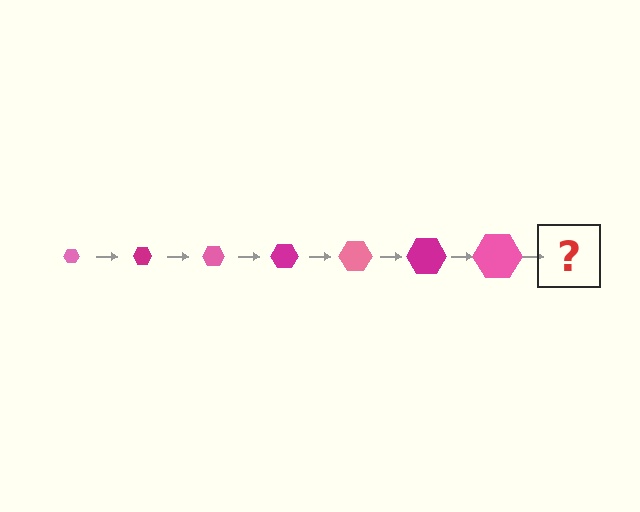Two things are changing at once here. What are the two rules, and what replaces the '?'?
The two rules are that the hexagon grows larger each step and the color cycles through pink and magenta. The '?' should be a magenta hexagon, larger than the previous one.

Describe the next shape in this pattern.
It should be a magenta hexagon, larger than the previous one.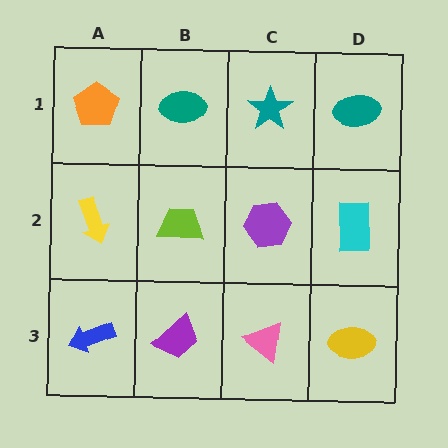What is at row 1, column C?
A teal star.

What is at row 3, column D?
A yellow ellipse.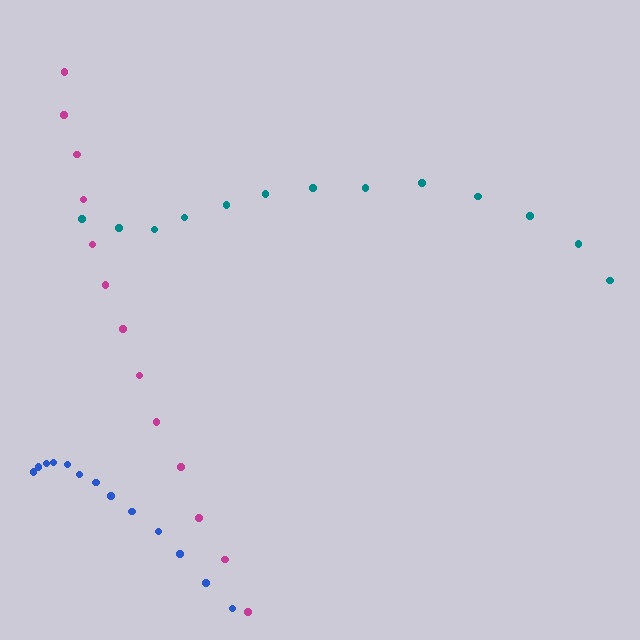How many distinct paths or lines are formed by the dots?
There are 3 distinct paths.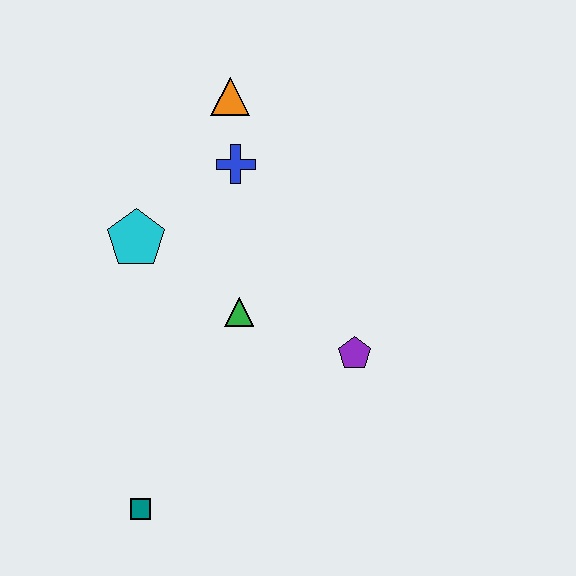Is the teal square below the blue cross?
Yes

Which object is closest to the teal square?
The green triangle is closest to the teal square.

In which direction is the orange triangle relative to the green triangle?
The orange triangle is above the green triangle.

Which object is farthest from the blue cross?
The teal square is farthest from the blue cross.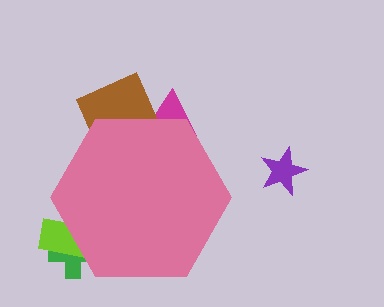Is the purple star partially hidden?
No, the purple star is fully visible.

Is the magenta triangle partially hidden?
Yes, the magenta triangle is partially hidden behind the pink hexagon.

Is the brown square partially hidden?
Yes, the brown square is partially hidden behind the pink hexagon.